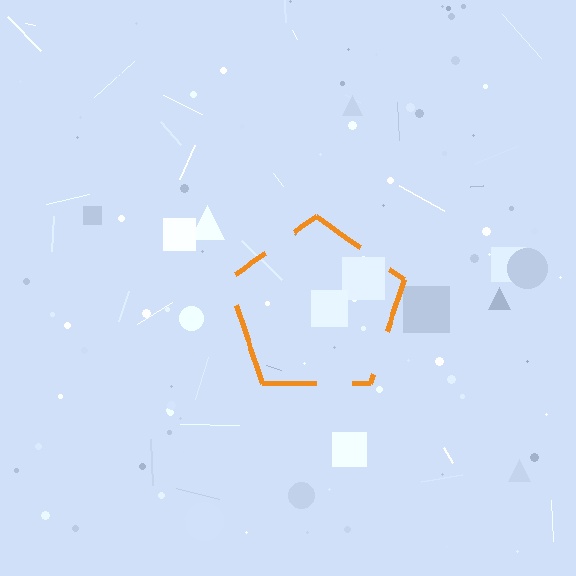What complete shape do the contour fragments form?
The contour fragments form a pentagon.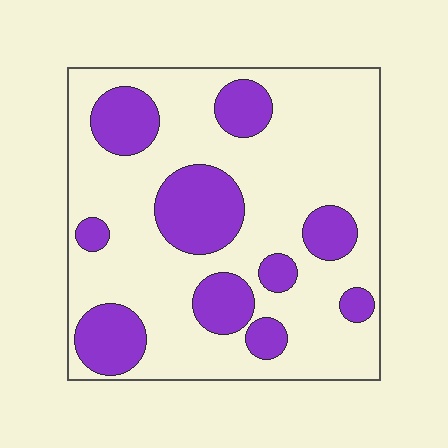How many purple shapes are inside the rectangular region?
10.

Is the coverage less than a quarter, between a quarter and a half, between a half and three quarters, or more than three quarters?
Between a quarter and a half.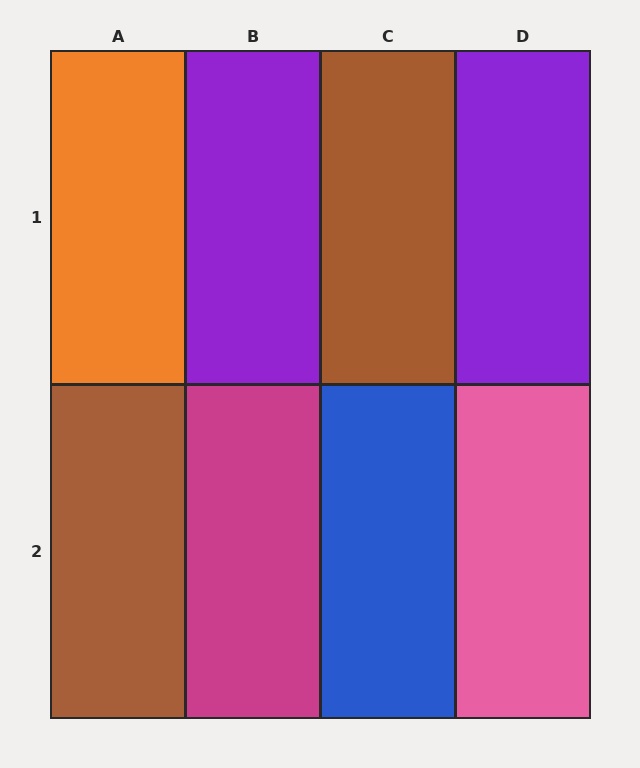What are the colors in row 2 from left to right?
Brown, magenta, blue, pink.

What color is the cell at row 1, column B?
Purple.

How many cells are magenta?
1 cell is magenta.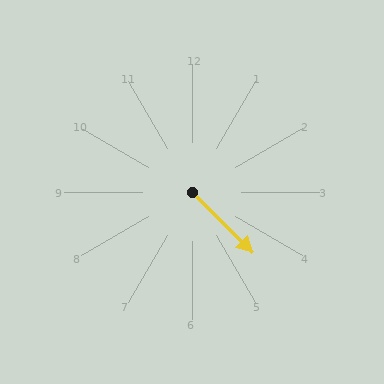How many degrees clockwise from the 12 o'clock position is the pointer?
Approximately 135 degrees.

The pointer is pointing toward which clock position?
Roughly 5 o'clock.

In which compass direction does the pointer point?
Southeast.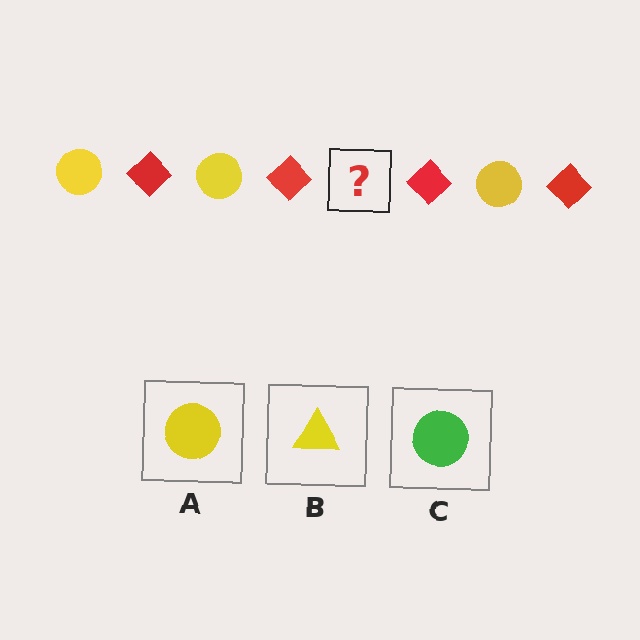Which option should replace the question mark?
Option A.